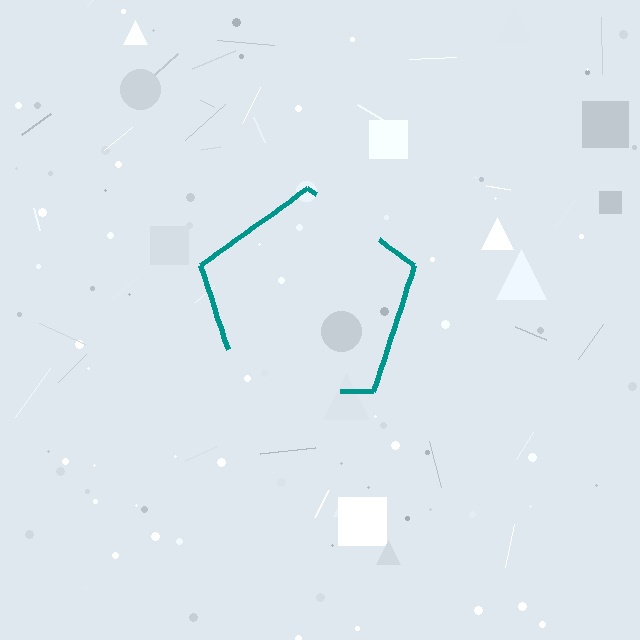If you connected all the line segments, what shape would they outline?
They would outline a pentagon.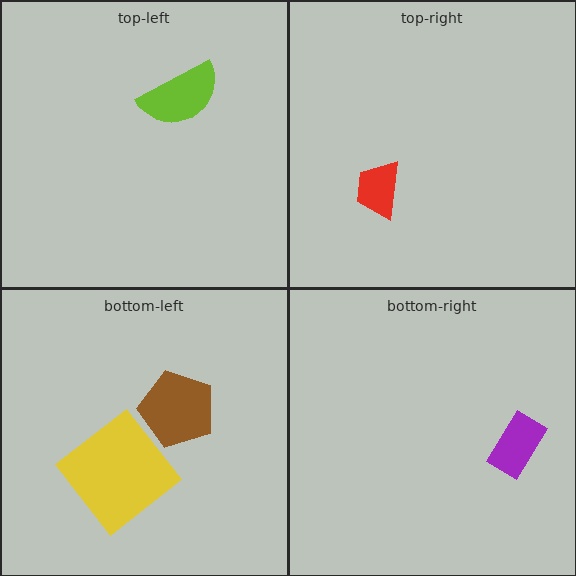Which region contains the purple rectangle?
The bottom-right region.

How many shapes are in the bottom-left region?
2.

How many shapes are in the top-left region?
1.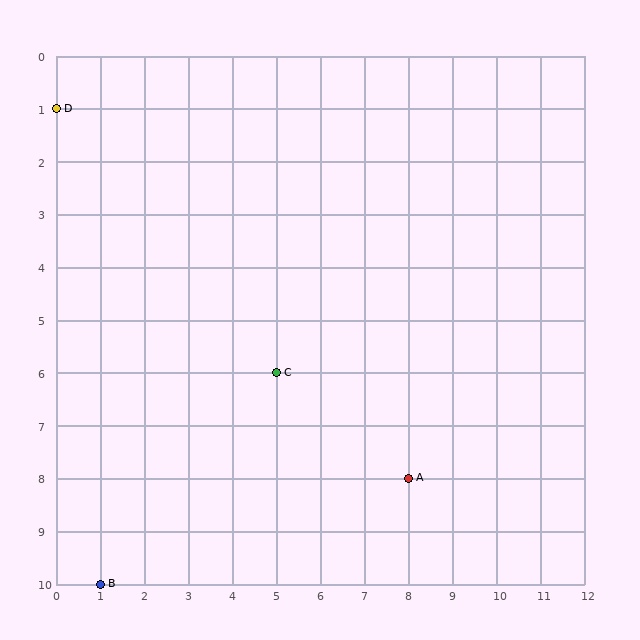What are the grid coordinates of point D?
Point D is at grid coordinates (0, 1).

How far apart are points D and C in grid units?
Points D and C are 5 columns and 5 rows apart (about 7.1 grid units diagonally).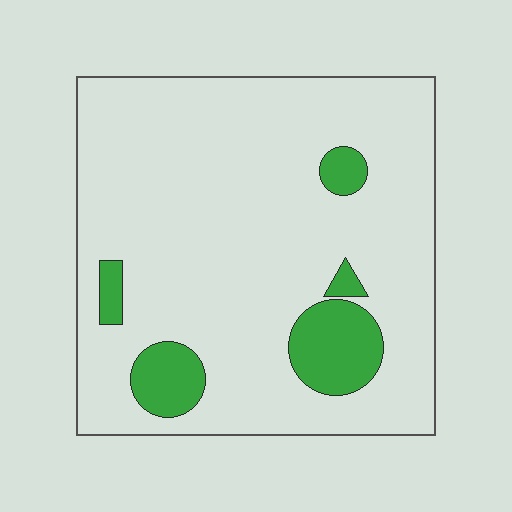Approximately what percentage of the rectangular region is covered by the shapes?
Approximately 15%.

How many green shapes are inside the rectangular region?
5.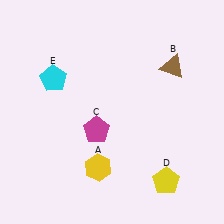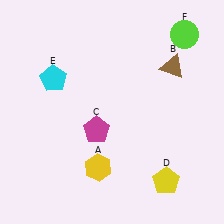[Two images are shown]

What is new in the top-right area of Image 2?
A lime circle (F) was added in the top-right area of Image 2.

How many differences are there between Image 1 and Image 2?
There is 1 difference between the two images.